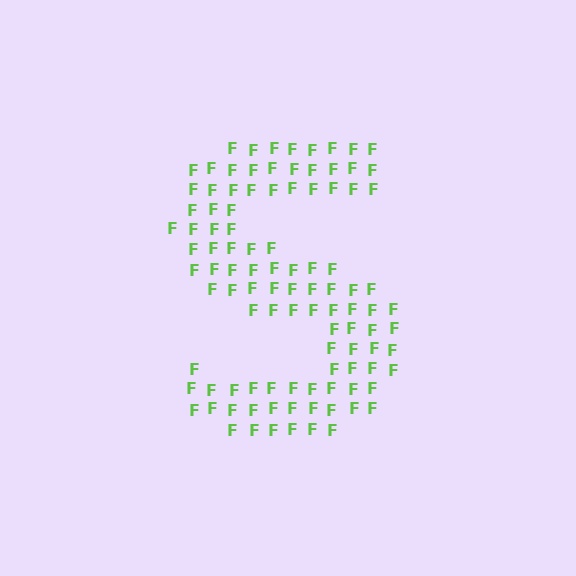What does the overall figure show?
The overall figure shows the letter S.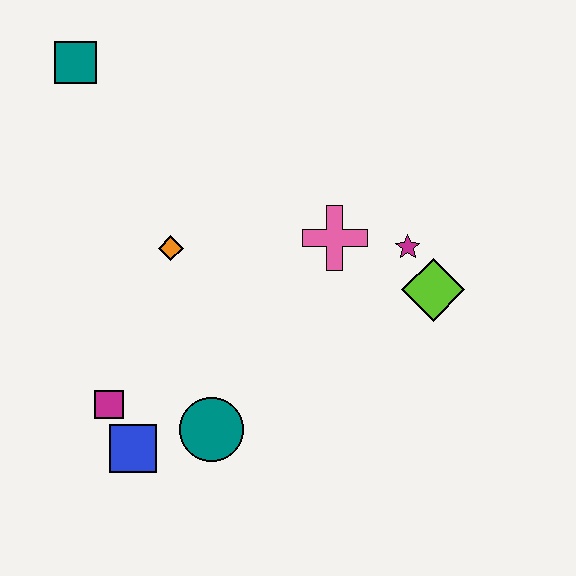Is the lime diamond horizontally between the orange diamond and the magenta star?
No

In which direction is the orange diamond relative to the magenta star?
The orange diamond is to the left of the magenta star.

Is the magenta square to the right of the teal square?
Yes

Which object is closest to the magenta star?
The lime diamond is closest to the magenta star.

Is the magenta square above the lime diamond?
No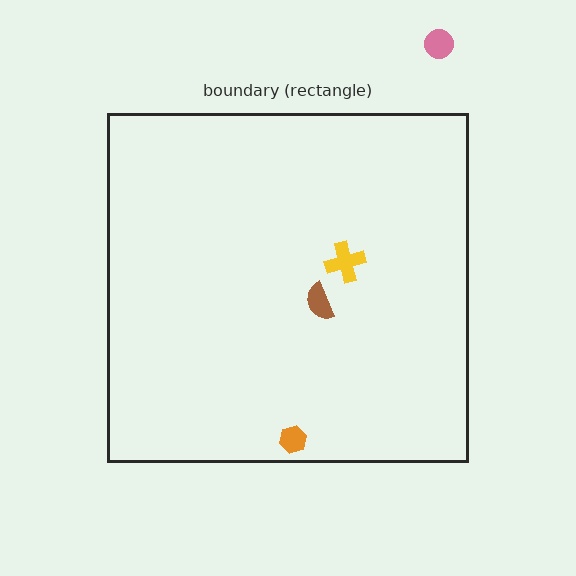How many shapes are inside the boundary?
3 inside, 1 outside.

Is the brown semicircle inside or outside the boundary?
Inside.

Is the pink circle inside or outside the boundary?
Outside.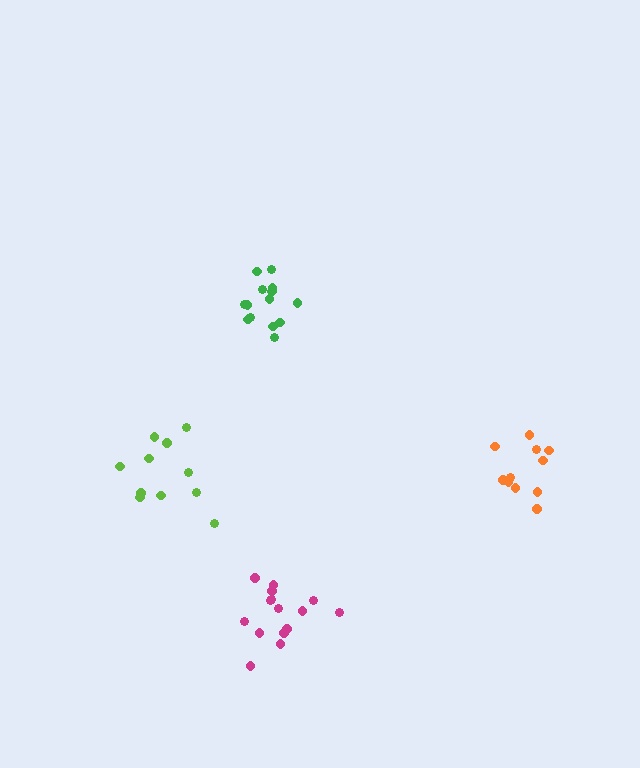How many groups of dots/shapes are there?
There are 4 groups.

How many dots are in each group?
Group 1: 11 dots, Group 2: 15 dots, Group 3: 11 dots, Group 4: 14 dots (51 total).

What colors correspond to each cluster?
The clusters are colored: lime, magenta, orange, green.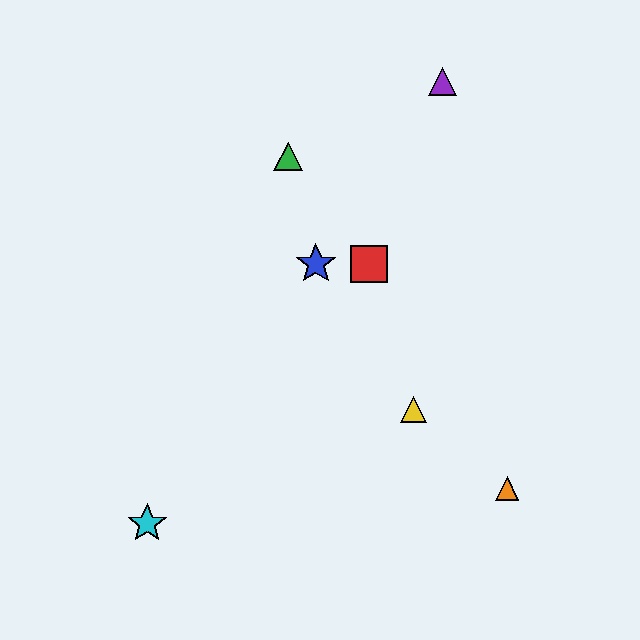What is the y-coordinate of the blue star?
The blue star is at y≈264.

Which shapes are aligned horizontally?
The red square, the blue star are aligned horizontally.